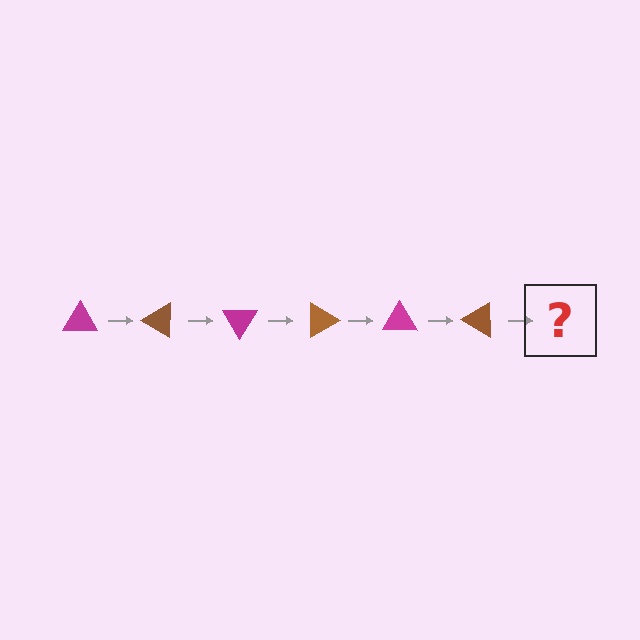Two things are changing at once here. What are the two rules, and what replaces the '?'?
The two rules are that it rotates 30 degrees each step and the color cycles through magenta and brown. The '?' should be a magenta triangle, rotated 180 degrees from the start.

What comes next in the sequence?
The next element should be a magenta triangle, rotated 180 degrees from the start.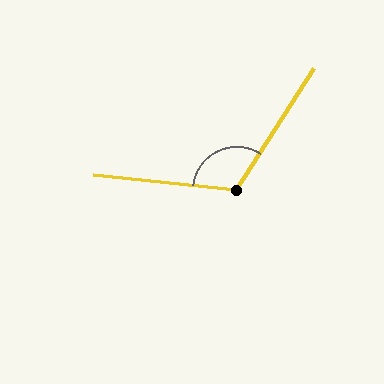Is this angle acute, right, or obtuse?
It is obtuse.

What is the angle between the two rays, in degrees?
Approximately 117 degrees.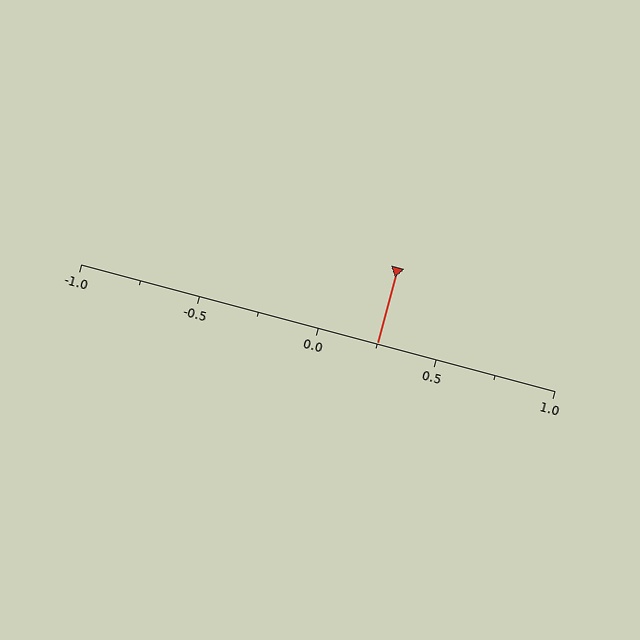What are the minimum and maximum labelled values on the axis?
The axis runs from -1.0 to 1.0.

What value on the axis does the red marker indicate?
The marker indicates approximately 0.25.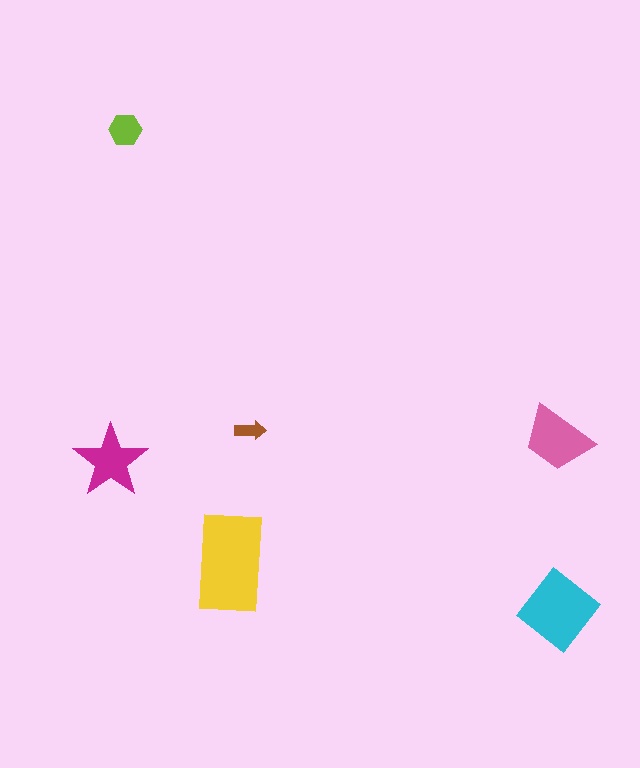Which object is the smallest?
The brown arrow.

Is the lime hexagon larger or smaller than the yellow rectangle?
Smaller.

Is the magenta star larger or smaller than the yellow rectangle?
Smaller.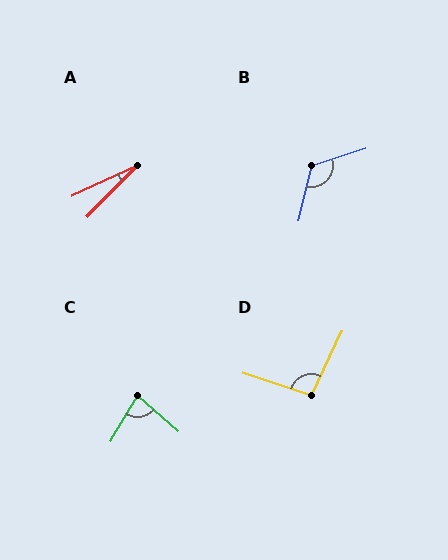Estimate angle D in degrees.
Approximately 97 degrees.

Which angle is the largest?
B, at approximately 120 degrees.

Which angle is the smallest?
A, at approximately 21 degrees.